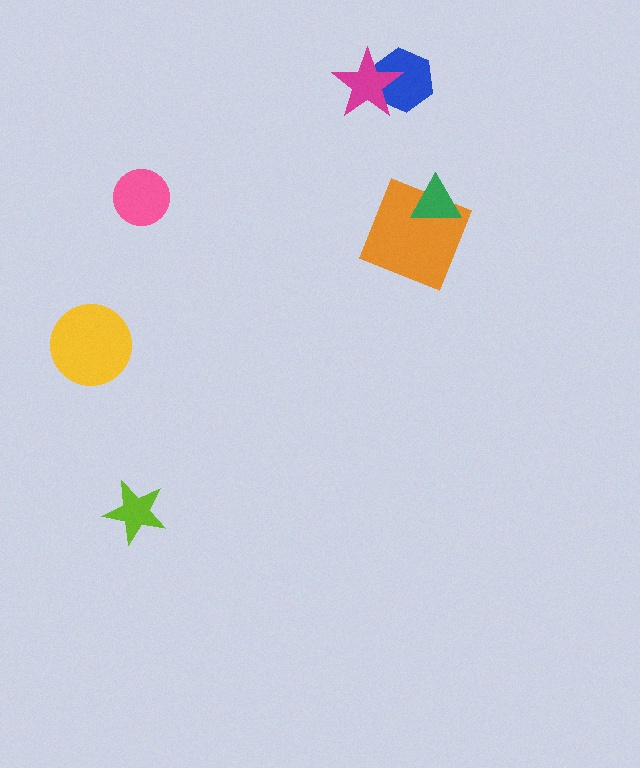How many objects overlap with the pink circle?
0 objects overlap with the pink circle.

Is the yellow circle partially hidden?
No, no other shape covers it.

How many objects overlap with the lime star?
0 objects overlap with the lime star.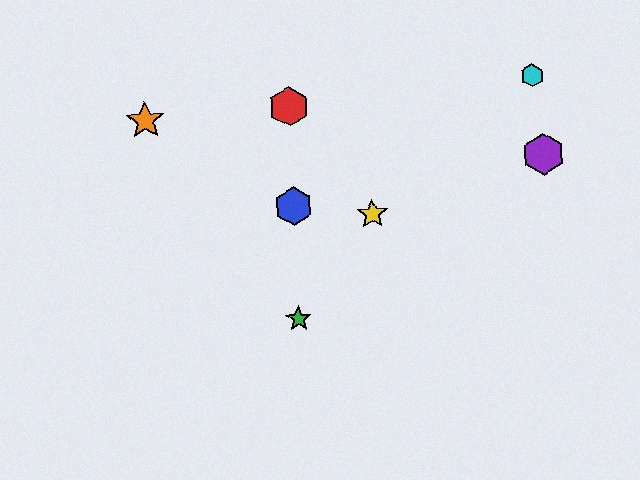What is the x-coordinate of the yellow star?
The yellow star is at x≈372.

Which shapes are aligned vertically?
The red hexagon, the blue hexagon, the green star are aligned vertically.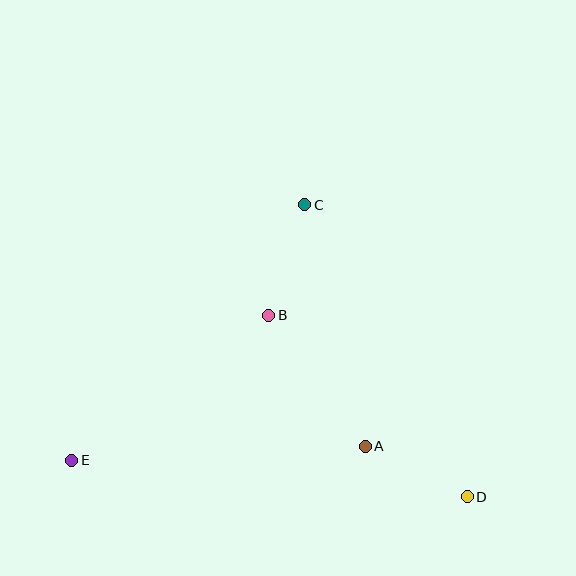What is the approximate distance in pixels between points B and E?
The distance between B and E is approximately 245 pixels.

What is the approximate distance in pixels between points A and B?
The distance between A and B is approximately 163 pixels.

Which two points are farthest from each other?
Points D and E are farthest from each other.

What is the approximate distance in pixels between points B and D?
The distance between B and D is approximately 269 pixels.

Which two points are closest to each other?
Points A and D are closest to each other.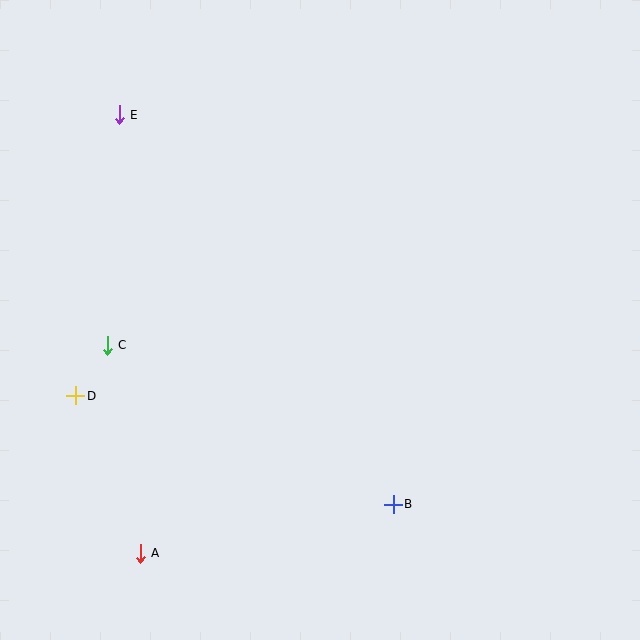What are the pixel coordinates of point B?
Point B is at (393, 504).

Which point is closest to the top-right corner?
Point E is closest to the top-right corner.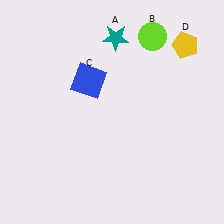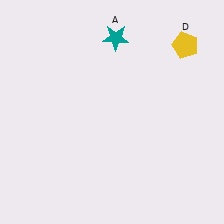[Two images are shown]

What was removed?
The lime circle (B), the blue square (C) were removed in Image 2.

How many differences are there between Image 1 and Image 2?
There are 2 differences between the two images.